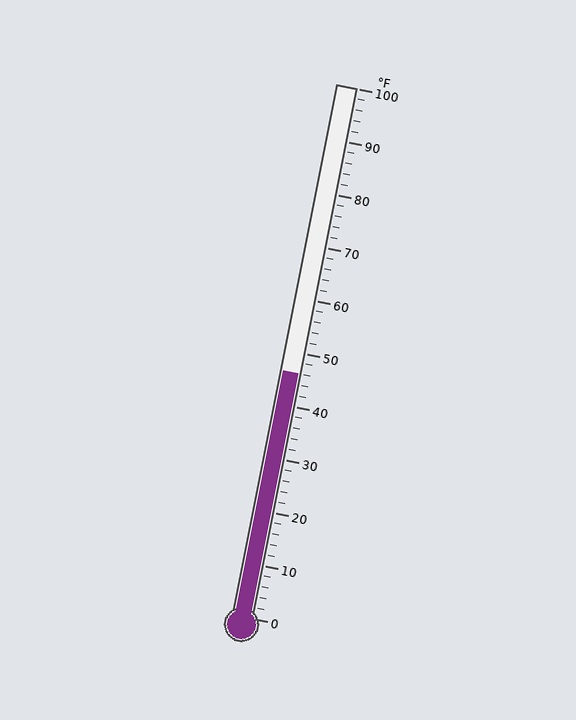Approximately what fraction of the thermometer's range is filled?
The thermometer is filled to approximately 45% of its range.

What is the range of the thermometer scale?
The thermometer scale ranges from 0°F to 100°F.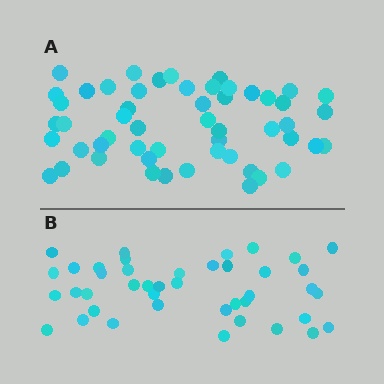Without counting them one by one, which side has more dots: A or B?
Region A (the top region) has more dots.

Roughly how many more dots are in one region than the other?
Region A has roughly 12 or so more dots than region B.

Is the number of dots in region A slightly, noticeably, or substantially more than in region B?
Region A has noticeably more, but not dramatically so. The ratio is roughly 1.3 to 1.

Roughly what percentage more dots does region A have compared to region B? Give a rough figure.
About 25% more.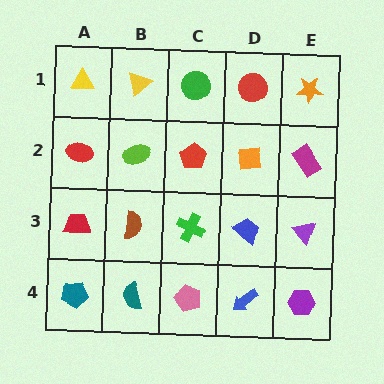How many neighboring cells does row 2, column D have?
4.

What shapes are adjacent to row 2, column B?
A yellow triangle (row 1, column B), a brown semicircle (row 3, column B), a red ellipse (row 2, column A), a red pentagon (row 2, column C).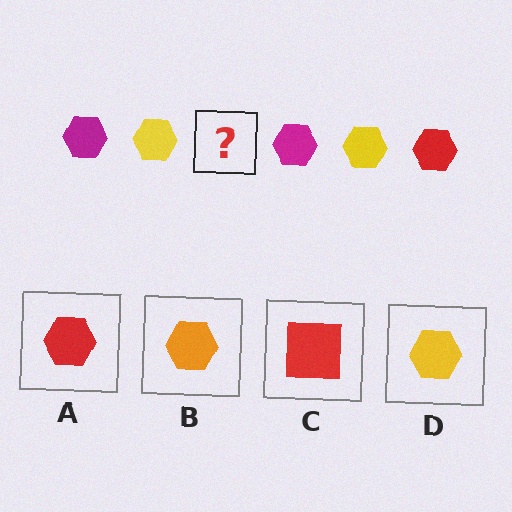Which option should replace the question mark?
Option A.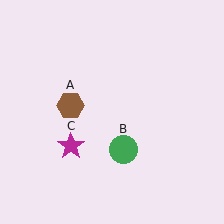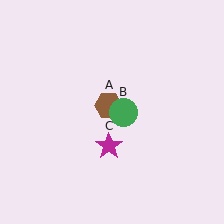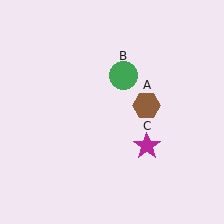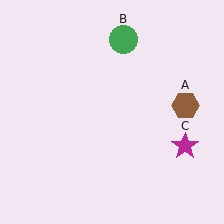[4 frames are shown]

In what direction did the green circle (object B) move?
The green circle (object B) moved up.